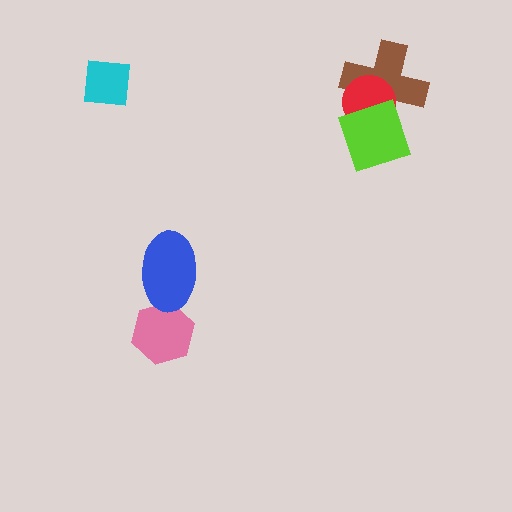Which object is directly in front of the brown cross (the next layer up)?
The red circle is directly in front of the brown cross.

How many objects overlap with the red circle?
2 objects overlap with the red circle.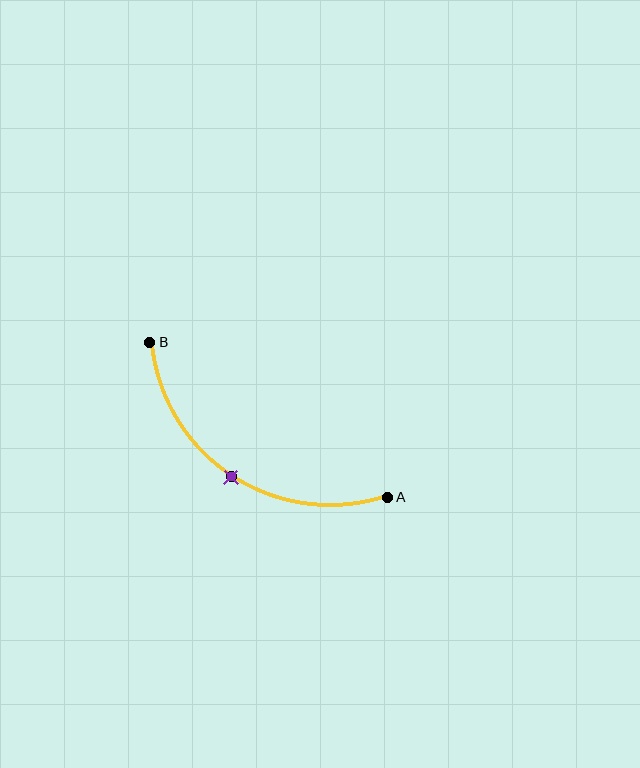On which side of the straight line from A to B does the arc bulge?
The arc bulges below the straight line connecting A and B.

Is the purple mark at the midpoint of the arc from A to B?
Yes. The purple mark lies on the arc at equal arc-length from both A and B — it is the arc midpoint.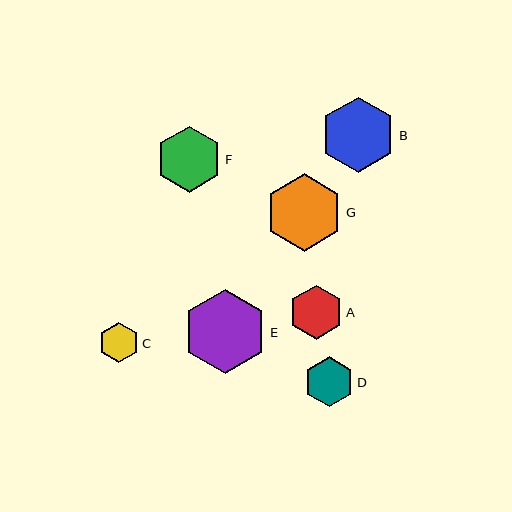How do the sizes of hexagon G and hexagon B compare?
Hexagon G and hexagon B are approximately the same size.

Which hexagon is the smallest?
Hexagon C is the smallest with a size of approximately 41 pixels.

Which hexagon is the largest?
Hexagon E is the largest with a size of approximately 84 pixels.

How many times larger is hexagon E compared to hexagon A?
Hexagon E is approximately 1.6 times the size of hexagon A.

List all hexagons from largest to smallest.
From largest to smallest: E, G, B, F, A, D, C.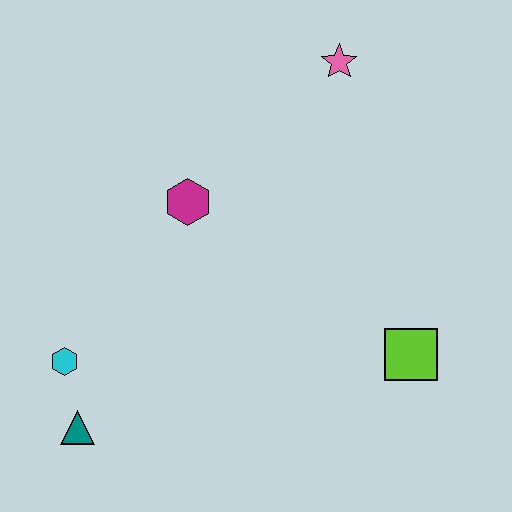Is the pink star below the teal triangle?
No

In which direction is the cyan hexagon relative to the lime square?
The cyan hexagon is to the left of the lime square.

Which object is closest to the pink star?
The magenta hexagon is closest to the pink star.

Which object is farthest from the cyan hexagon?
The pink star is farthest from the cyan hexagon.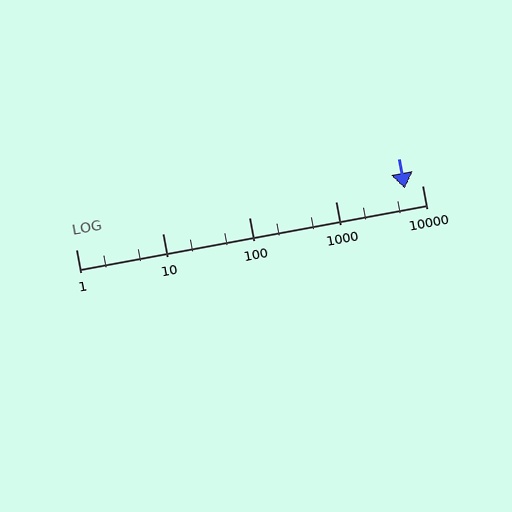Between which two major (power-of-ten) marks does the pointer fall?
The pointer is between 1000 and 10000.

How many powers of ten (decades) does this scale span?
The scale spans 4 decades, from 1 to 10000.